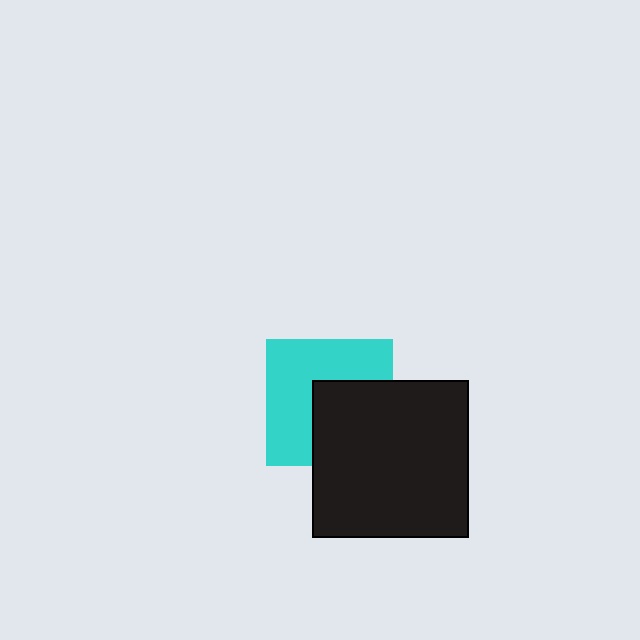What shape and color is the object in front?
The object in front is a black square.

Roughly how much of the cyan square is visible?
About half of it is visible (roughly 56%).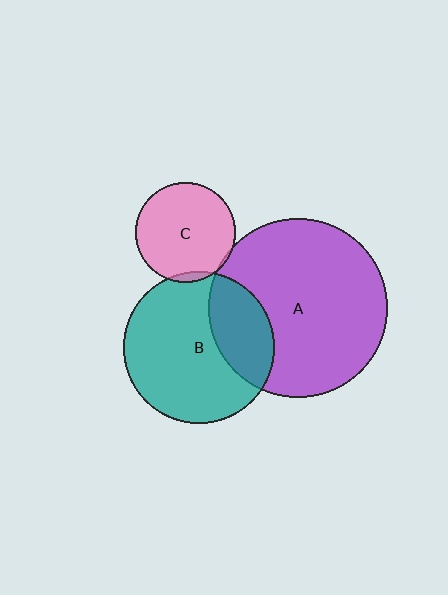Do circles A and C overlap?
Yes.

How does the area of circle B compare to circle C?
Approximately 2.3 times.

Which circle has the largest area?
Circle A (purple).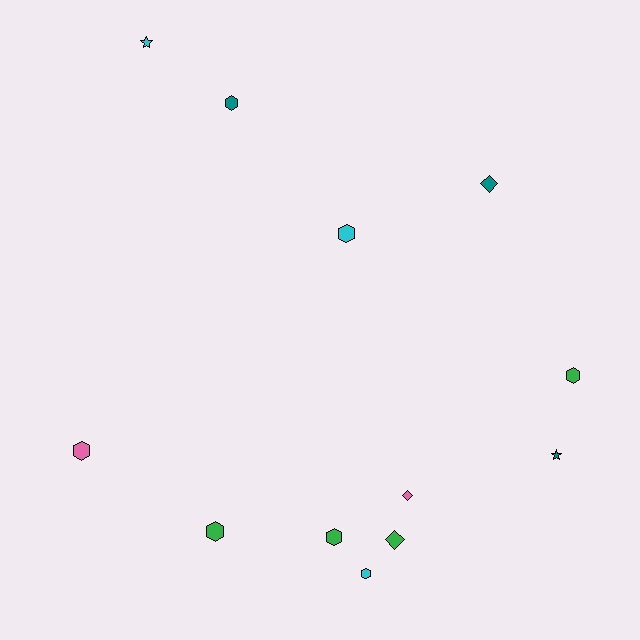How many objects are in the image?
There are 12 objects.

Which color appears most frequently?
Green, with 4 objects.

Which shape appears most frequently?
Hexagon, with 7 objects.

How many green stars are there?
There are no green stars.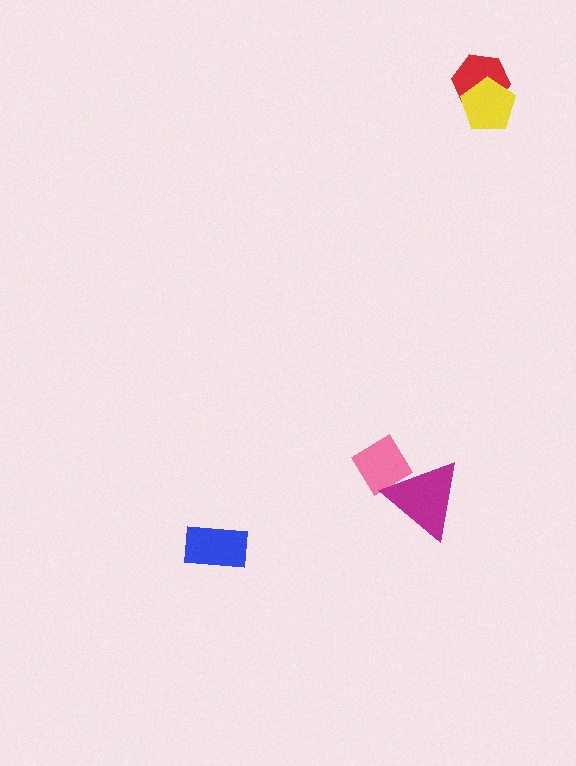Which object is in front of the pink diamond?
The magenta triangle is in front of the pink diamond.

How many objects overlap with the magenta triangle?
1 object overlaps with the magenta triangle.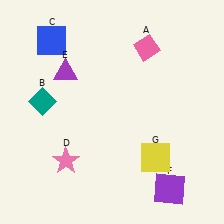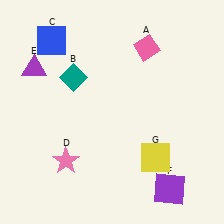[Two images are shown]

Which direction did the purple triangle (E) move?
The purple triangle (E) moved left.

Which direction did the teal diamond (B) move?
The teal diamond (B) moved right.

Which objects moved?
The objects that moved are: the teal diamond (B), the purple triangle (E).